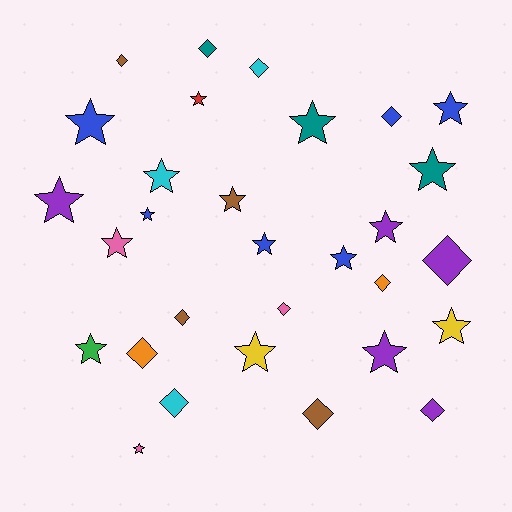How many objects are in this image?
There are 30 objects.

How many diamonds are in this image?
There are 12 diamonds.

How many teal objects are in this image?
There are 3 teal objects.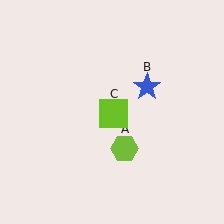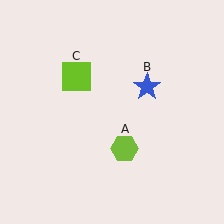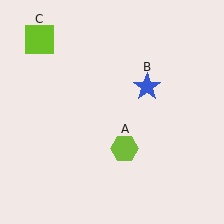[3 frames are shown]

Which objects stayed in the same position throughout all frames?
Lime hexagon (object A) and blue star (object B) remained stationary.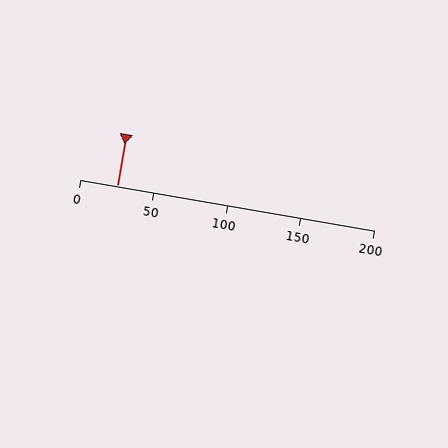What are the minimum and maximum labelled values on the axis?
The axis runs from 0 to 200.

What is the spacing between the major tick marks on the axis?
The major ticks are spaced 50 apart.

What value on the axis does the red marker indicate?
The marker indicates approximately 25.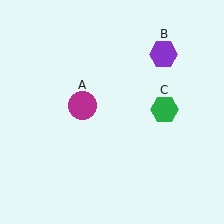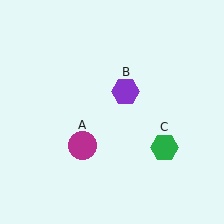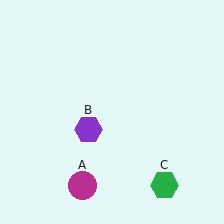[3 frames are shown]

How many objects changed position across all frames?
3 objects changed position: magenta circle (object A), purple hexagon (object B), green hexagon (object C).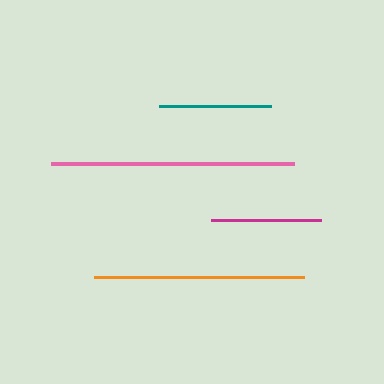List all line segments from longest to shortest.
From longest to shortest: pink, orange, teal, magenta.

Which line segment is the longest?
The pink line is the longest at approximately 244 pixels.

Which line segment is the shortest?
The magenta line is the shortest at approximately 110 pixels.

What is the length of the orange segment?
The orange segment is approximately 210 pixels long.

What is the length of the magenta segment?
The magenta segment is approximately 110 pixels long.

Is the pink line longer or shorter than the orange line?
The pink line is longer than the orange line.